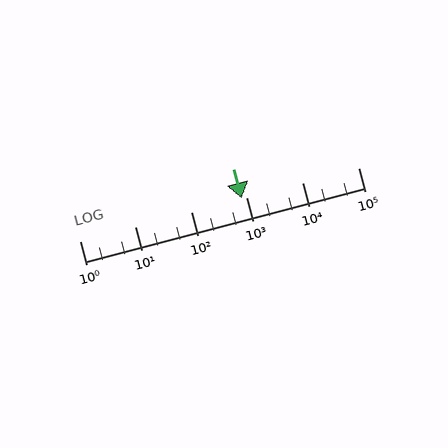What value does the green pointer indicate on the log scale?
The pointer indicates approximately 800.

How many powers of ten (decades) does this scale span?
The scale spans 5 decades, from 1 to 100000.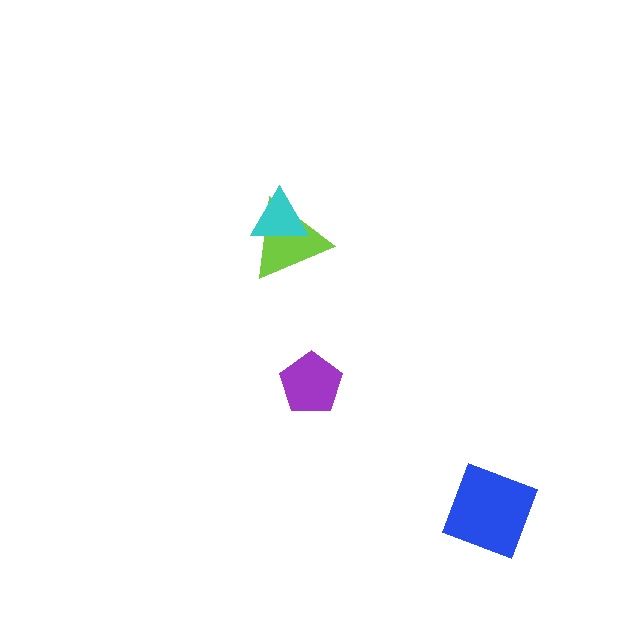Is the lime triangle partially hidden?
Yes, it is partially covered by another shape.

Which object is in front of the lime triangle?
The cyan triangle is in front of the lime triangle.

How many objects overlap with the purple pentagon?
0 objects overlap with the purple pentagon.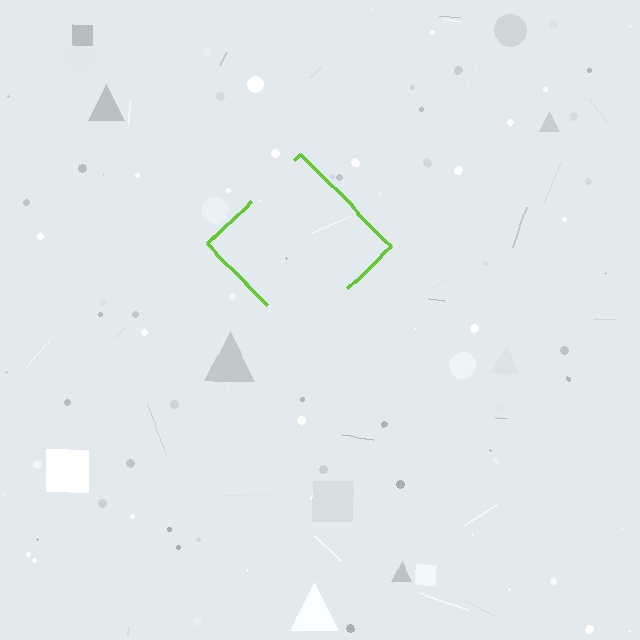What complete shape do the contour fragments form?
The contour fragments form a diamond.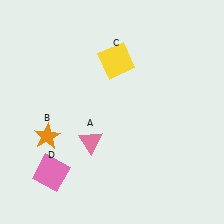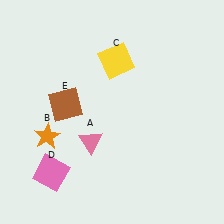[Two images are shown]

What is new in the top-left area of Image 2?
A brown square (E) was added in the top-left area of Image 2.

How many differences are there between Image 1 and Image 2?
There is 1 difference between the two images.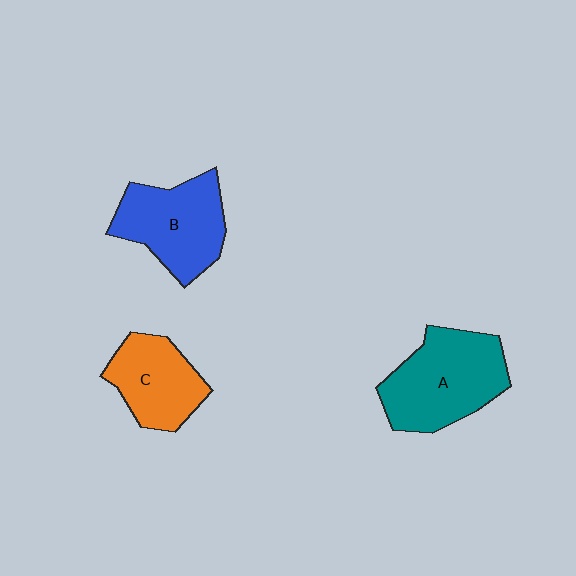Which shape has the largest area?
Shape A (teal).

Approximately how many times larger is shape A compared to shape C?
Approximately 1.4 times.